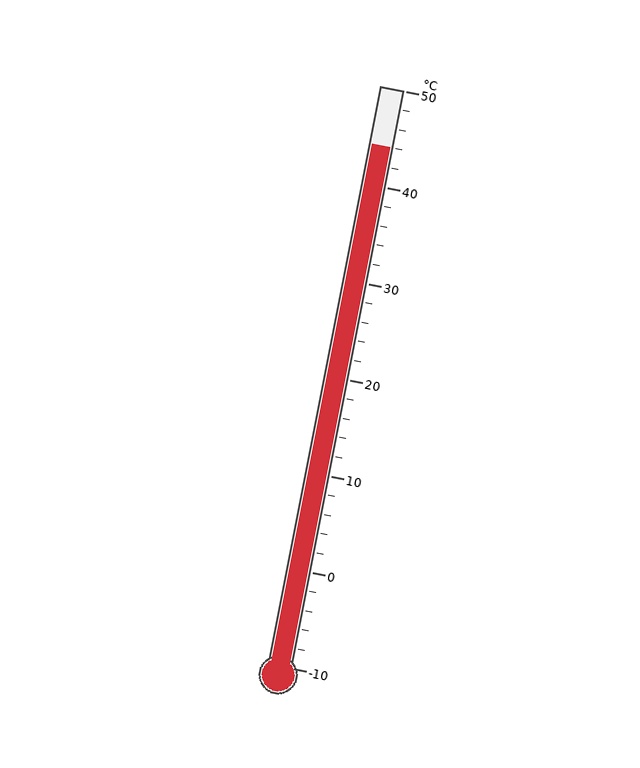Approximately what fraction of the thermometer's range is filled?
The thermometer is filled to approximately 90% of its range.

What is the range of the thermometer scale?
The thermometer scale ranges from -10°C to 50°C.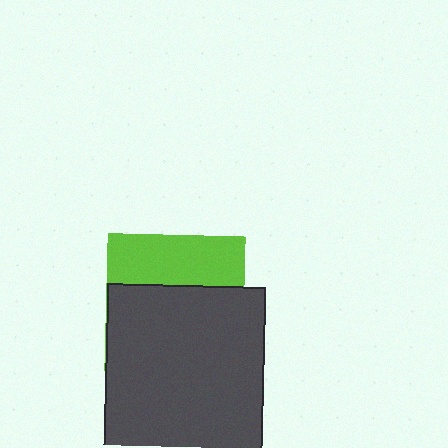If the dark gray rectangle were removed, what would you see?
You would see the complete lime square.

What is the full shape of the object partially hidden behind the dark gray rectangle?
The partially hidden object is a lime square.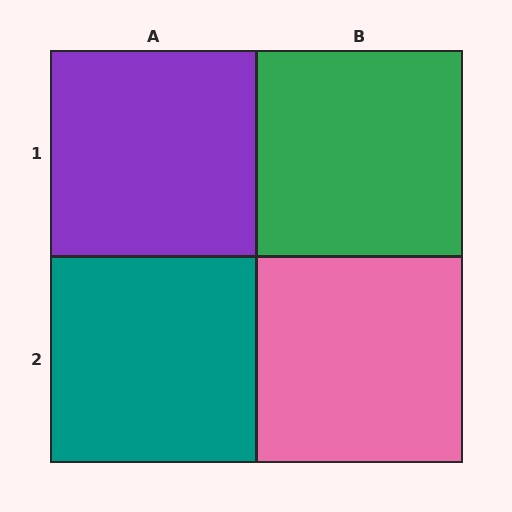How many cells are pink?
1 cell is pink.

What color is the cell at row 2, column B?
Pink.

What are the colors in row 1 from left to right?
Purple, green.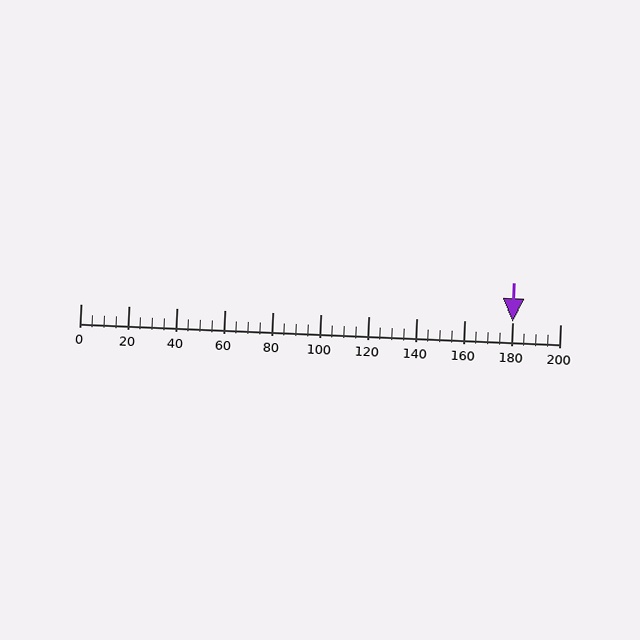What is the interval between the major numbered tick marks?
The major tick marks are spaced 20 units apart.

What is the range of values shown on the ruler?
The ruler shows values from 0 to 200.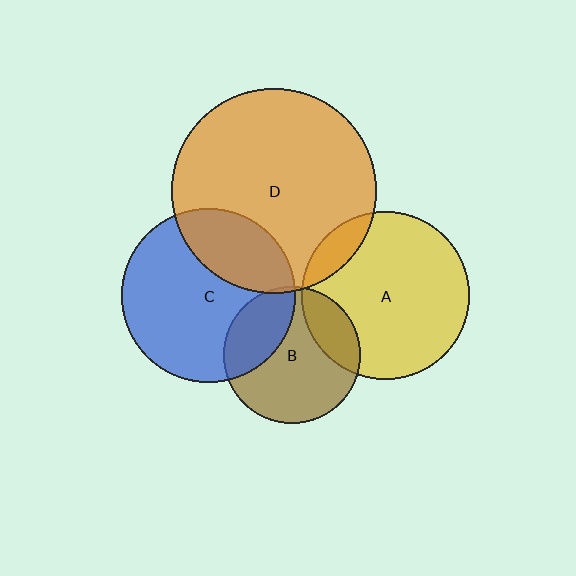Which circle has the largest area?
Circle D (orange).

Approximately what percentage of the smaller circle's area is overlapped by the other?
Approximately 30%.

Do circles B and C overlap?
Yes.